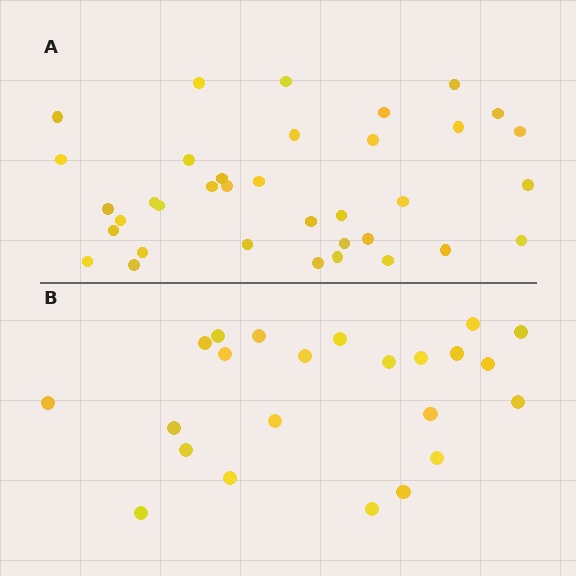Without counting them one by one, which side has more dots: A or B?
Region A (the top region) has more dots.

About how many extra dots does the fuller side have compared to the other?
Region A has approximately 15 more dots than region B.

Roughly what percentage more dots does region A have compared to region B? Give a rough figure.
About 55% more.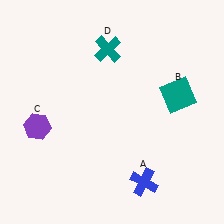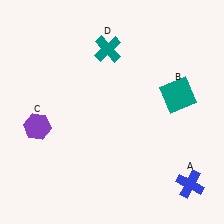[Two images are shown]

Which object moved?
The blue cross (A) moved right.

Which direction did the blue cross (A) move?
The blue cross (A) moved right.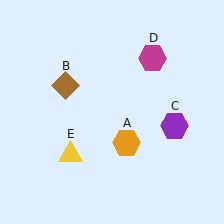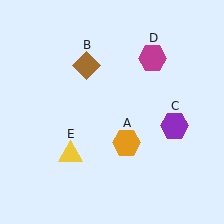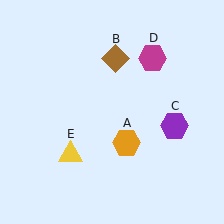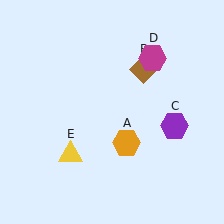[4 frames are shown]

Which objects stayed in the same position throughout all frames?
Orange hexagon (object A) and purple hexagon (object C) and magenta hexagon (object D) and yellow triangle (object E) remained stationary.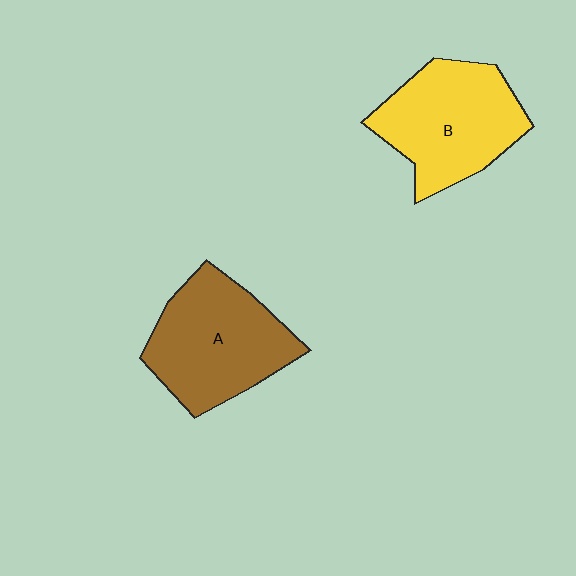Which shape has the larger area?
Shape A (brown).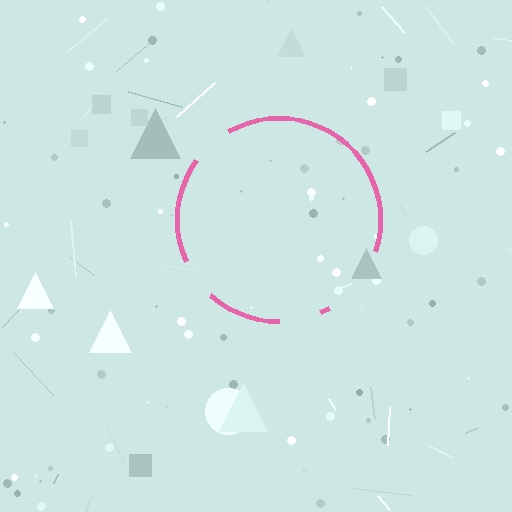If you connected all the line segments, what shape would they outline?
They would outline a circle.